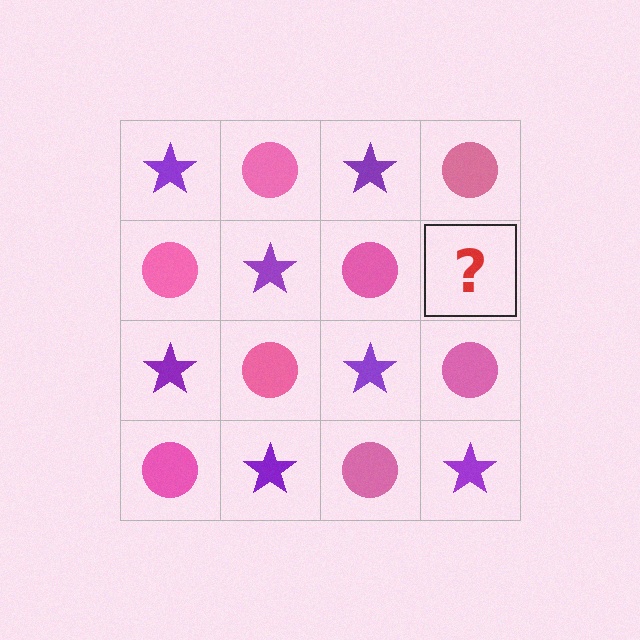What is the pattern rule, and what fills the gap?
The rule is that it alternates purple star and pink circle in a checkerboard pattern. The gap should be filled with a purple star.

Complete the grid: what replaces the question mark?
The question mark should be replaced with a purple star.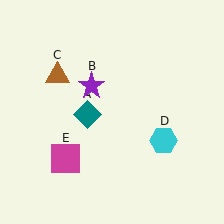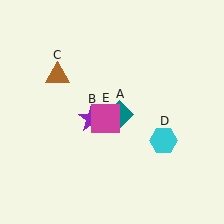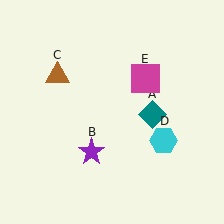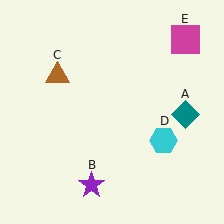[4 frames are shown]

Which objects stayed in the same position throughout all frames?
Brown triangle (object C) and cyan hexagon (object D) remained stationary.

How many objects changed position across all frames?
3 objects changed position: teal diamond (object A), purple star (object B), magenta square (object E).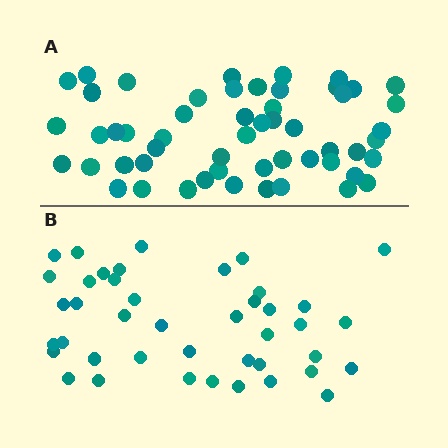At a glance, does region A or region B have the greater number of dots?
Region A (the top region) has more dots.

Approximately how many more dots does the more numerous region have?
Region A has roughly 12 or so more dots than region B.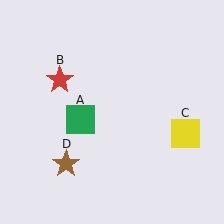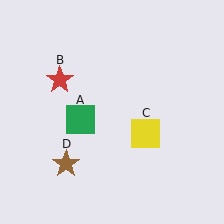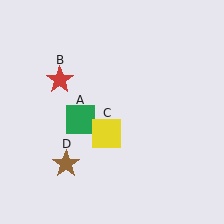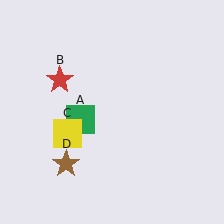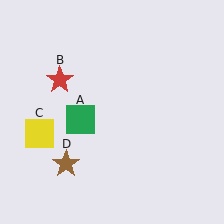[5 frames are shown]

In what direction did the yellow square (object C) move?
The yellow square (object C) moved left.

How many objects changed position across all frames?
1 object changed position: yellow square (object C).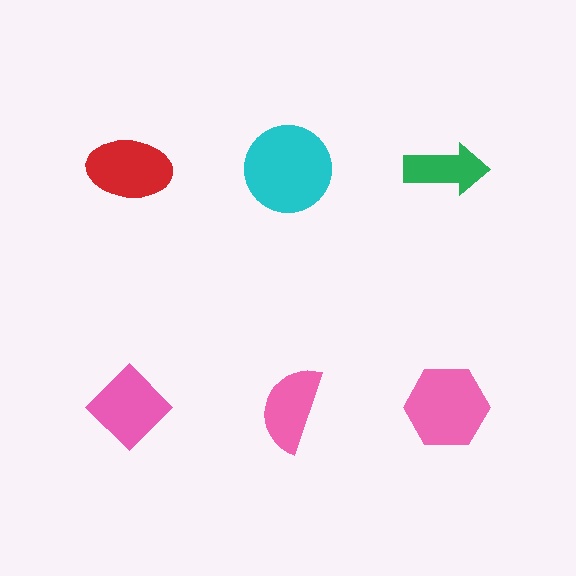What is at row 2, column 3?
A pink hexagon.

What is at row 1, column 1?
A red ellipse.